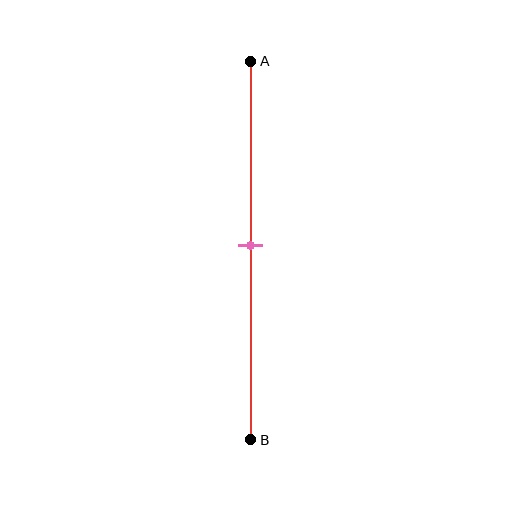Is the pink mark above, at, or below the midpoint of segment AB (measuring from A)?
The pink mark is approximately at the midpoint of segment AB.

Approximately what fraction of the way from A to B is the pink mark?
The pink mark is approximately 50% of the way from A to B.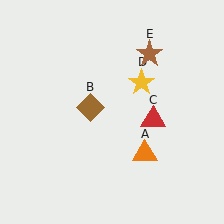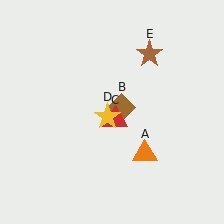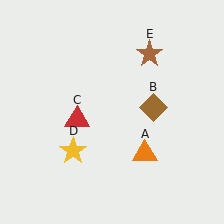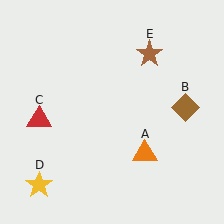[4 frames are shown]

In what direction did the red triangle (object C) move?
The red triangle (object C) moved left.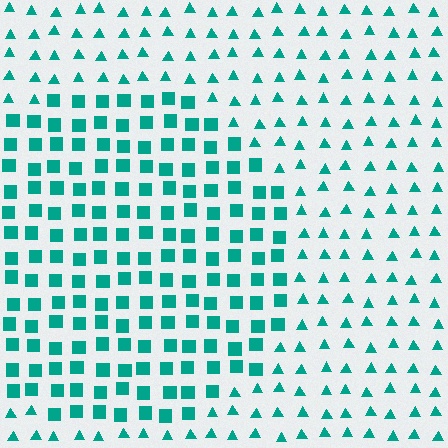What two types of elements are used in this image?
The image uses squares inside the circle region and triangles outside it.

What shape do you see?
I see a circle.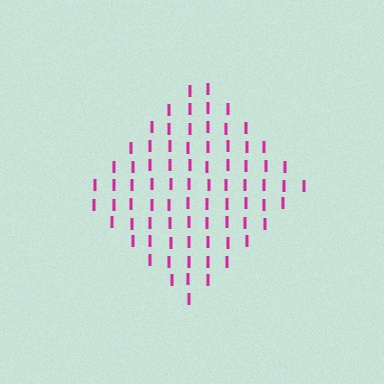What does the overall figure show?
The overall figure shows a diamond.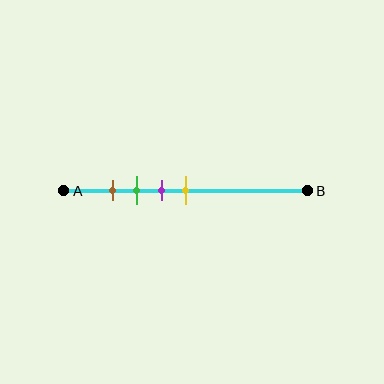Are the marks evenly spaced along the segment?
Yes, the marks are approximately evenly spaced.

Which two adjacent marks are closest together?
The brown and green marks are the closest adjacent pair.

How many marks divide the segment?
There are 4 marks dividing the segment.